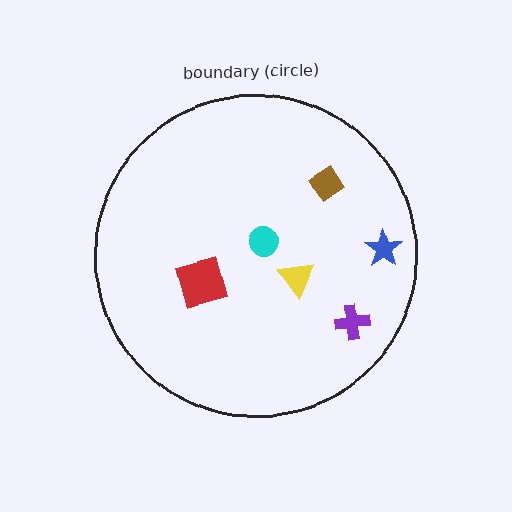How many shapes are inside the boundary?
6 inside, 0 outside.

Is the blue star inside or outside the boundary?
Inside.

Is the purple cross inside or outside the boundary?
Inside.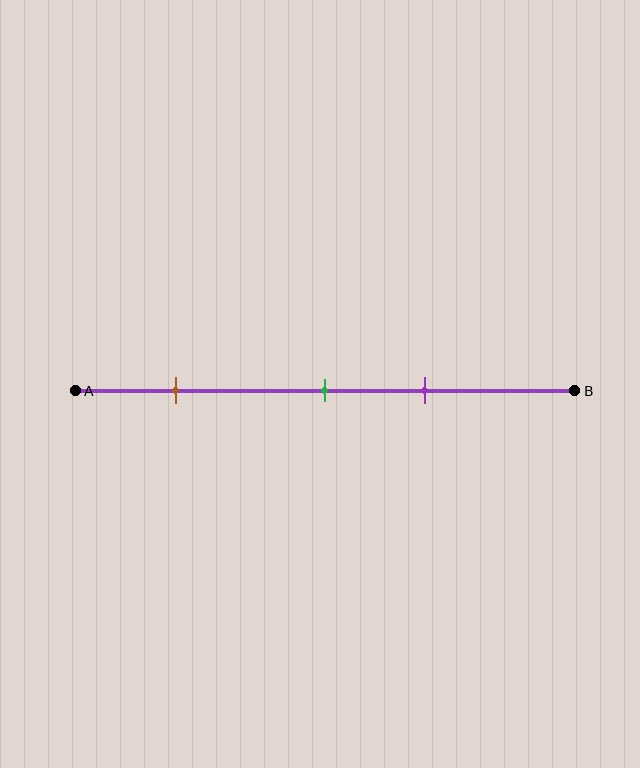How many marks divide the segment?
There are 3 marks dividing the segment.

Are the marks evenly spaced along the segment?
No, the marks are not evenly spaced.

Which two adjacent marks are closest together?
The green and purple marks are the closest adjacent pair.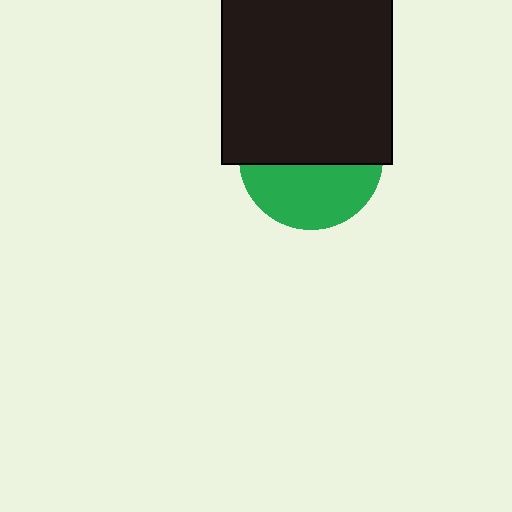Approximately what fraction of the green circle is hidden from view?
Roughly 57% of the green circle is hidden behind the black square.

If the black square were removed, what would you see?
You would see the complete green circle.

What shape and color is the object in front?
The object in front is a black square.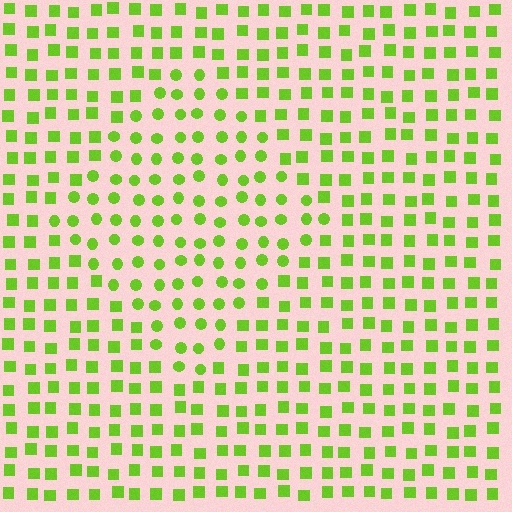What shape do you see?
I see a diamond.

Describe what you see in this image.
The image is filled with small lime elements arranged in a uniform grid. A diamond-shaped region contains circles, while the surrounding area contains squares. The boundary is defined purely by the change in element shape.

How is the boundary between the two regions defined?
The boundary is defined by a change in element shape: circles inside vs. squares outside. All elements share the same color and spacing.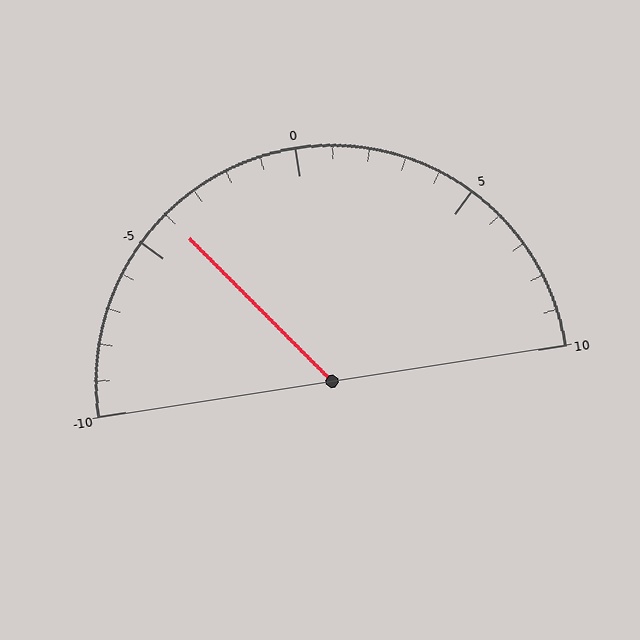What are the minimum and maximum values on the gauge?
The gauge ranges from -10 to 10.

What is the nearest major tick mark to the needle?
The nearest major tick mark is -5.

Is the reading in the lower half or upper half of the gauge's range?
The reading is in the lower half of the range (-10 to 10).